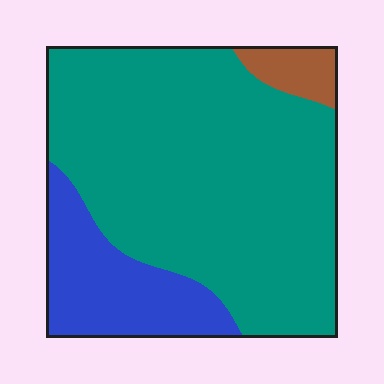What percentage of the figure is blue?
Blue takes up about one fifth (1/5) of the figure.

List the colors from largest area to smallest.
From largest to smallest: teal, blue, brown.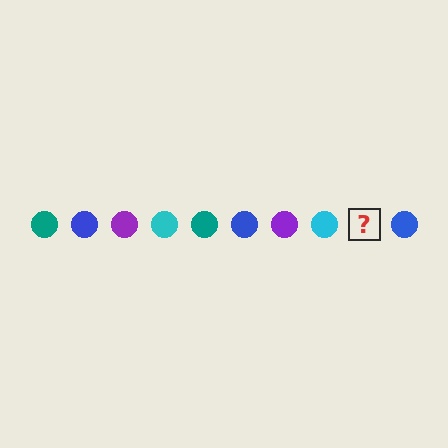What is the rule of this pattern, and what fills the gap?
The rule is that the pattern cycles through teal, blue, purple, cyan circles. The gap should be filled with a teal circle.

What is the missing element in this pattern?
The missing element is a teal circle.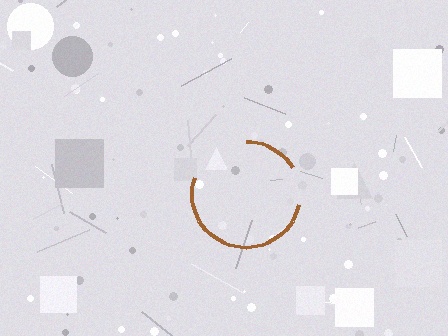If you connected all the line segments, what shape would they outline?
They would outline a circle.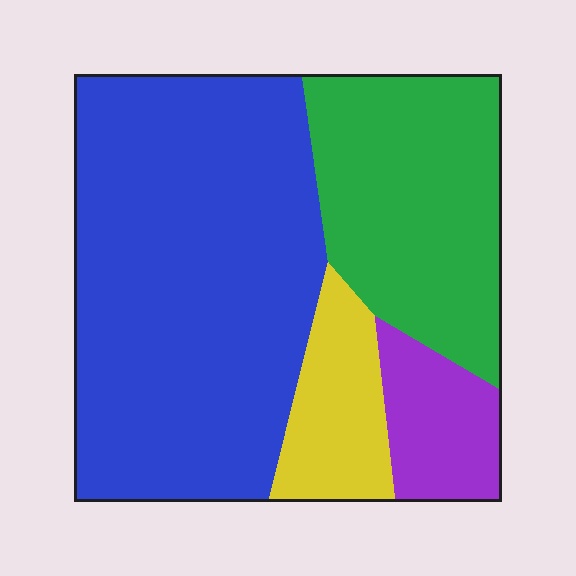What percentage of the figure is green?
Green takes up about one quarter (1/4) of the figure.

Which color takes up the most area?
Blue, at roughly 55%.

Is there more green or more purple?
Green.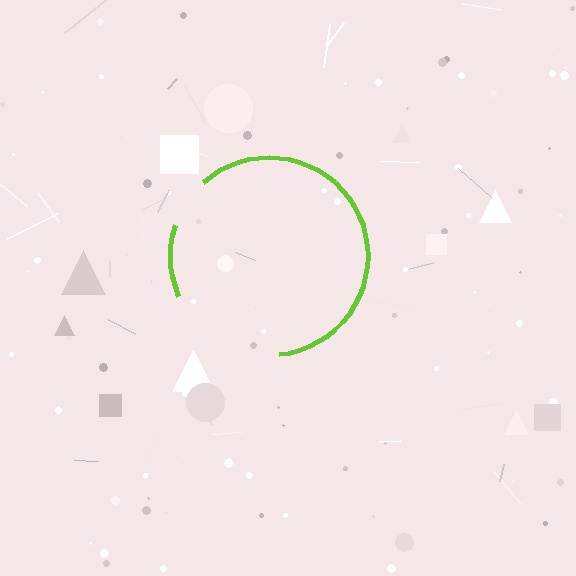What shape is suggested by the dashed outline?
The dashed outline suggests a circle.